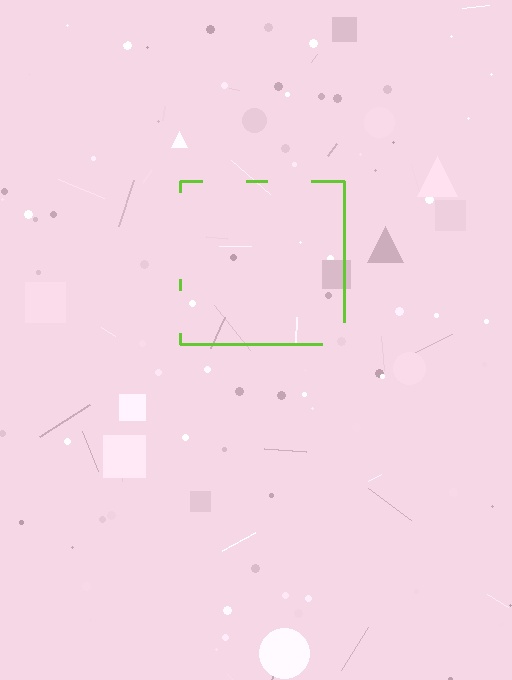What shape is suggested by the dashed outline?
The dashed outline suggests a square.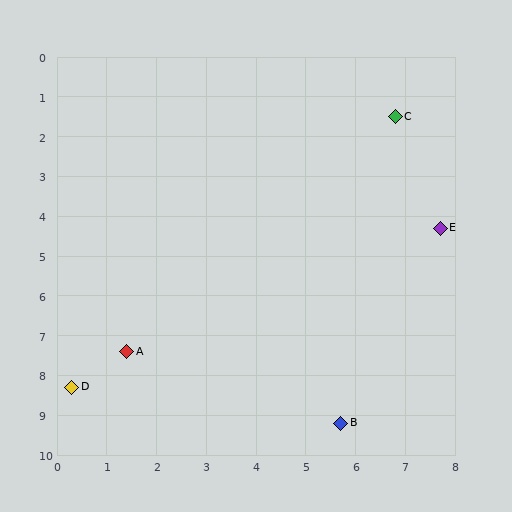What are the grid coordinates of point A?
Point A is at approximately (1.4, 7.4).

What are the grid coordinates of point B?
Point B is at approximately (5.7, 9.2).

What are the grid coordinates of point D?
Point D is at approximately (0.3, 8.3).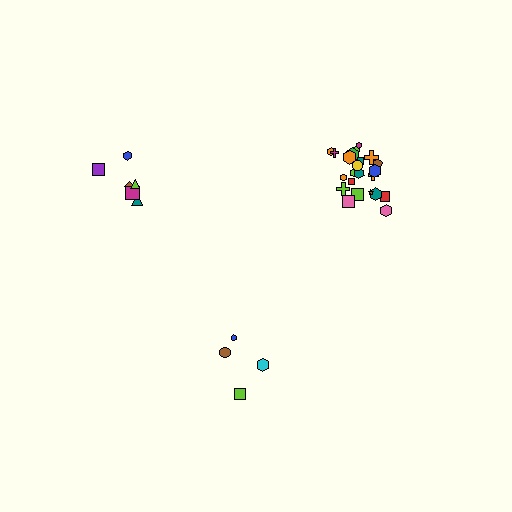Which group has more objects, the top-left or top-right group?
The top-right group.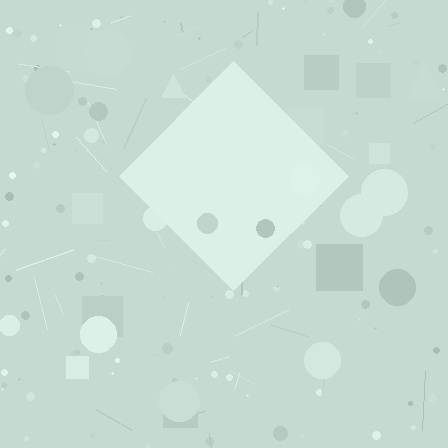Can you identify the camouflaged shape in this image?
The camouflaged shape is a diamond.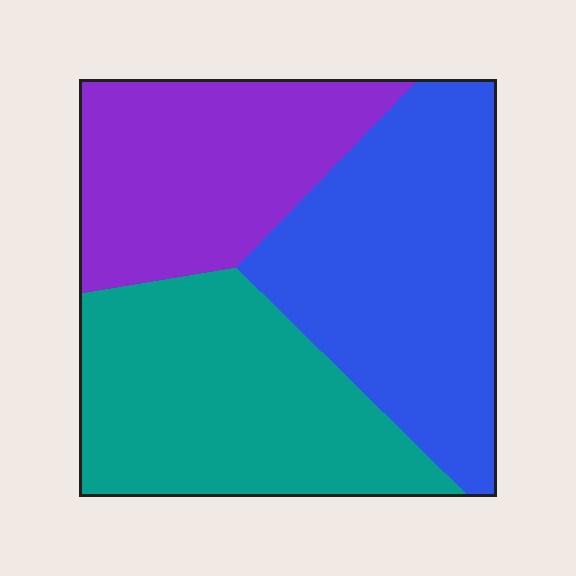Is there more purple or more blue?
Blue.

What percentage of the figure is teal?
Teal takes up about one third (1/3) of the figure.